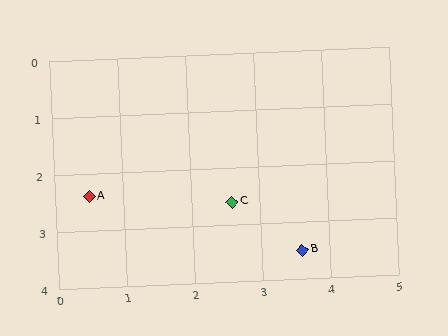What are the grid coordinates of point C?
Point C is at approximately (2.6, 2.6).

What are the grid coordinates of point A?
Point A is at approximately (0.5, 2.4).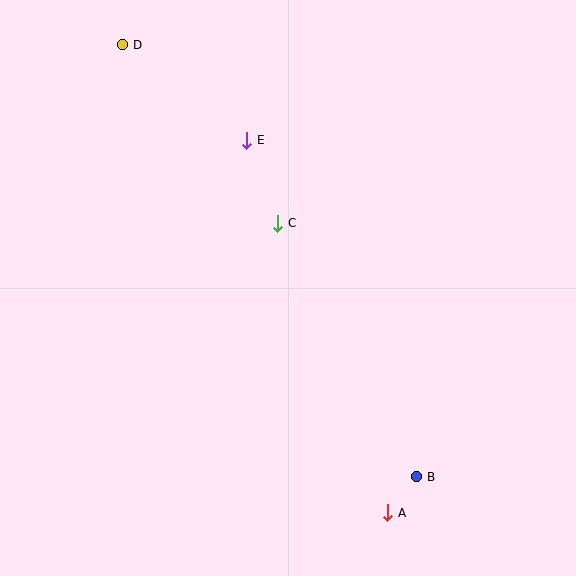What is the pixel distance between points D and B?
The distance between D and B is 523 pixels.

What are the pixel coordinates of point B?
Point B is at (417, 477).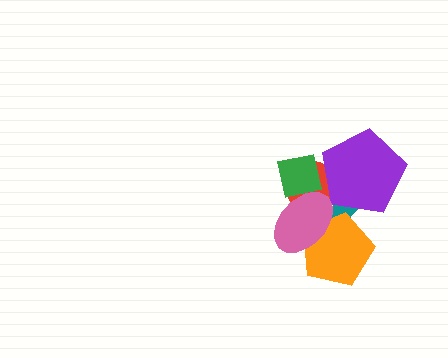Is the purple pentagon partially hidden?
No, no other shape covers it.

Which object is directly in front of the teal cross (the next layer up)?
The orange pentagon is directly in front of the teal cross.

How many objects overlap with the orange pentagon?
2 objects overlap with the orange pentagon.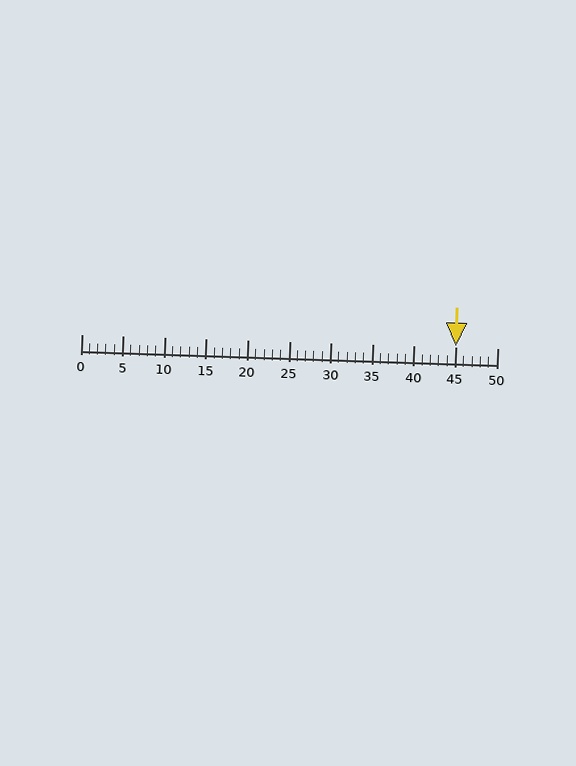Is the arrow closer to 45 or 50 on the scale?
The arrow is closer to 45.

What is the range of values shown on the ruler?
The ruler shows values from 0 to 50.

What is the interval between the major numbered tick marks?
The major tick marks are spaced 5 units apart.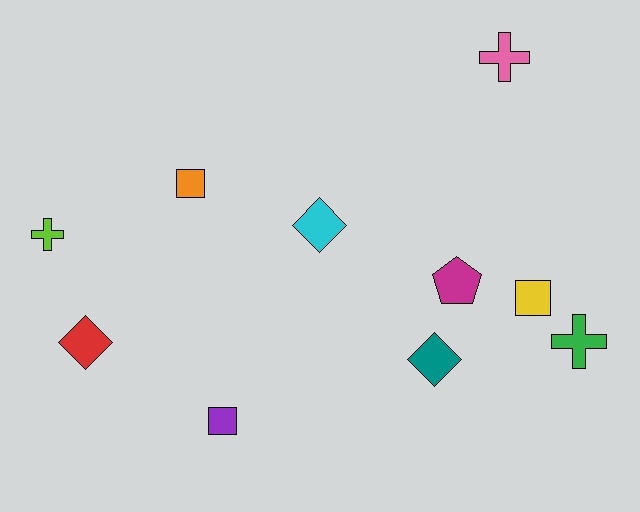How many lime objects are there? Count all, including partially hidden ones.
There is 1 lime object.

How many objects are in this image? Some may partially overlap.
There are 10 objects.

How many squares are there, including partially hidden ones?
There are 3 squares.